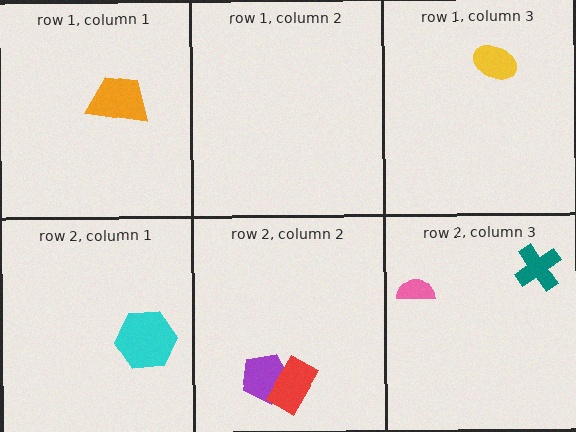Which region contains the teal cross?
The row 2, column 3 region.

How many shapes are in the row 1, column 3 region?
1.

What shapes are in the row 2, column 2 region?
The purple pentagon, the red rectangle.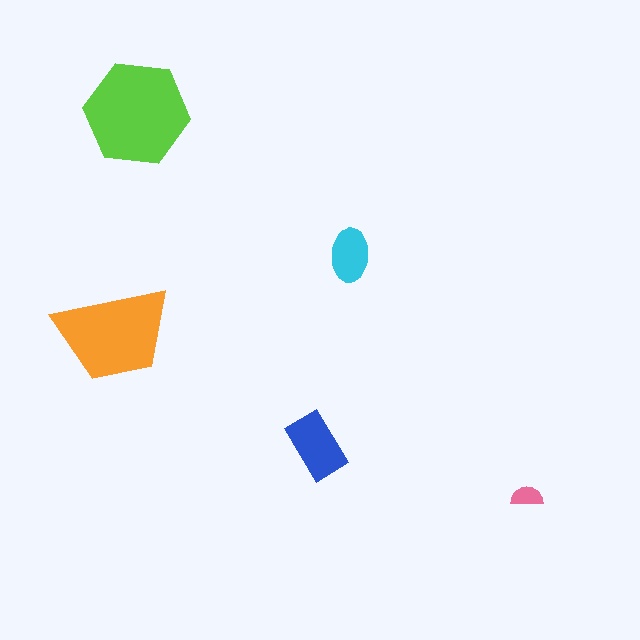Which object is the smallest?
The pink semicircle.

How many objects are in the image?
There are 5 objects in the image.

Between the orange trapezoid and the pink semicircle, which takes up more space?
The orange trapezoid.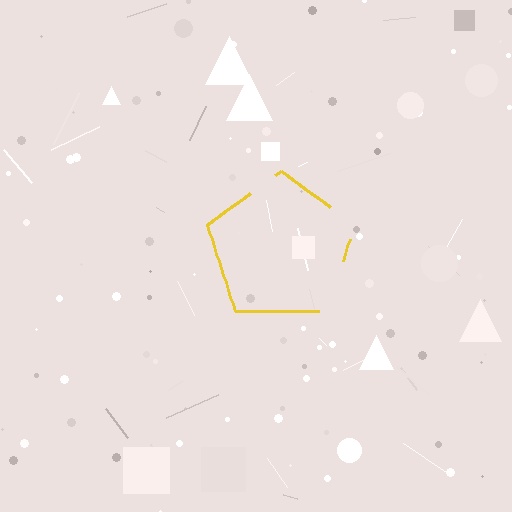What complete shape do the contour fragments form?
The contour fragments form a pentagon.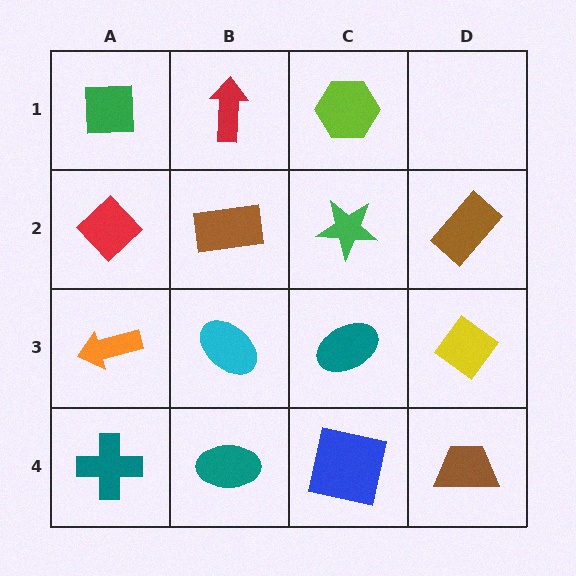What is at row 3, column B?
A cyan ellipse.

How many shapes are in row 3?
4 shapes.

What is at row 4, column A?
A teal cross.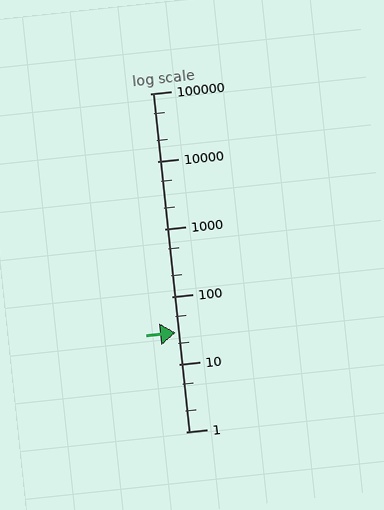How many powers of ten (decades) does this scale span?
The scale spans 5 decades, from 1 to 100000.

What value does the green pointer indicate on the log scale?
The pointer indicates approximately 29.